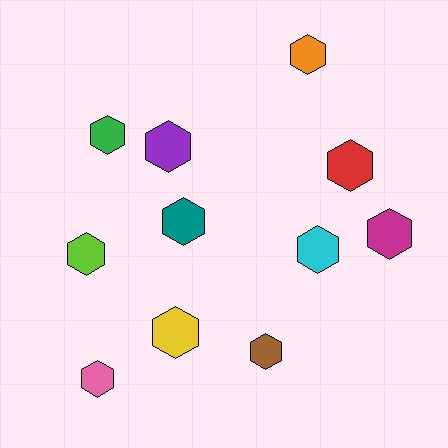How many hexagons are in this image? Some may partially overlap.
There are 11 hexagons.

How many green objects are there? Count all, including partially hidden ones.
There is 1 green object.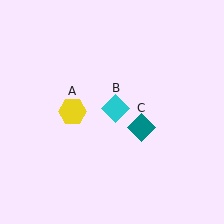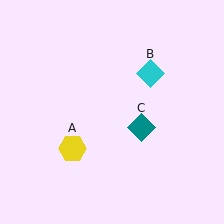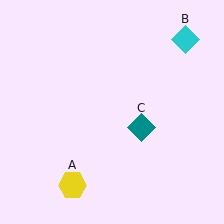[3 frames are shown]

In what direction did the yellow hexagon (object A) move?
The yellow hexagon (object A) moved down.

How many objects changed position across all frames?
2 objects changed position: yellow hexagon (object A), cyan diamond (object B).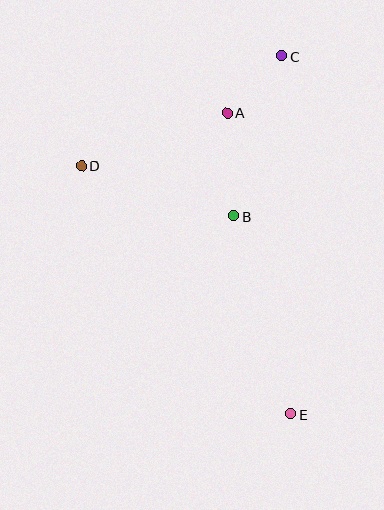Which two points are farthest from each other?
Points C and E are farthest from each other.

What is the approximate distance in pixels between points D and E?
The distance between D and E is approximately 325 pixels.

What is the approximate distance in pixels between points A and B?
The distance between A and B is approximately 103 pixels.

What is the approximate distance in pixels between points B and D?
The distance between B and D is approximately 160 pixels.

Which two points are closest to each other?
Points A and C are closest to each other.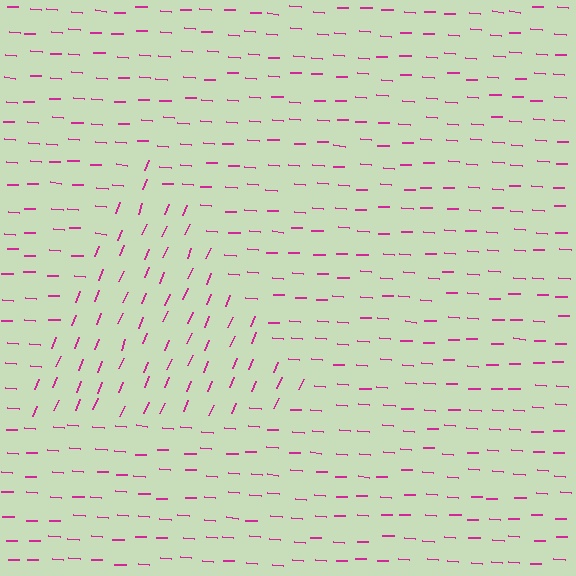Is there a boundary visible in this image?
Yes, there is a texture boundary formed by a change in line orientation.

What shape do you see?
I see a triangle.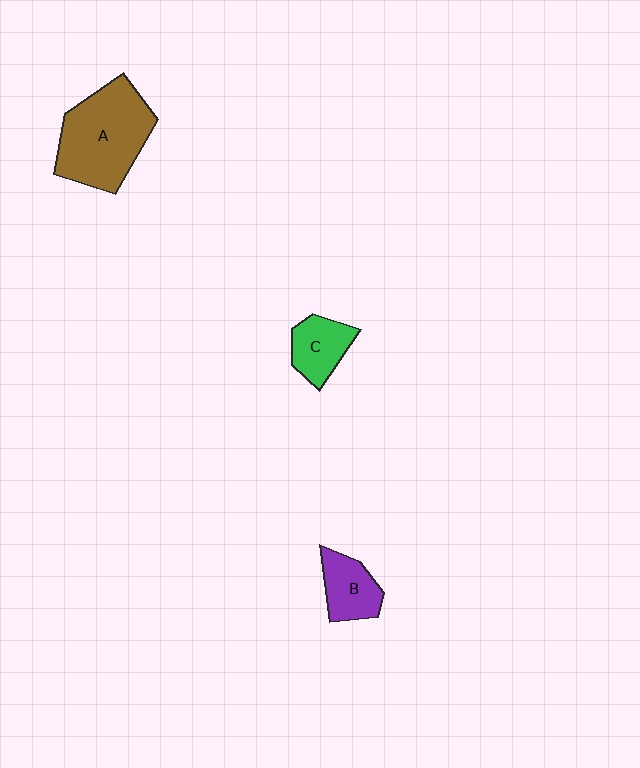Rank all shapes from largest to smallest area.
From largest to smallest: A (brown), B (purple), C (green).